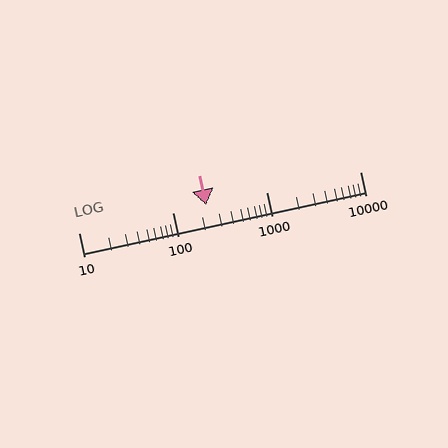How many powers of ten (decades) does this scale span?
The scale spans 3 decades, from 10 to 10000.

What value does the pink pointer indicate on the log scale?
The pointer indicates approximately 230.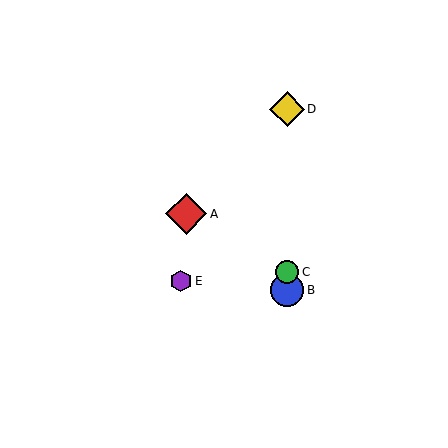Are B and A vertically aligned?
No, B is at x≈287 and A is at x≈186.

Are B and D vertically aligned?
Yes, both are at x≈287.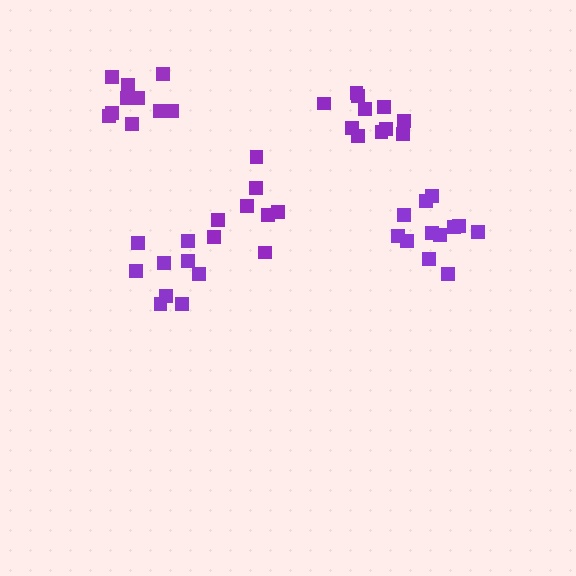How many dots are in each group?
Group 1: 12 dots, Group 2: 11 dots, Group 3: 8 dots, Group 4: 10 dots, Group 5: 9 dots (50 total).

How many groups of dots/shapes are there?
There are 5 groups.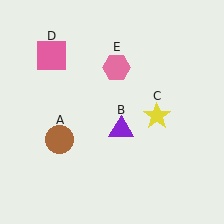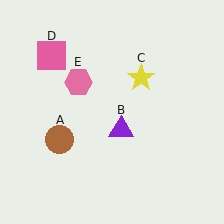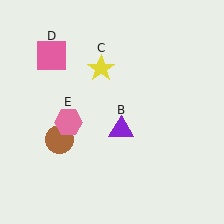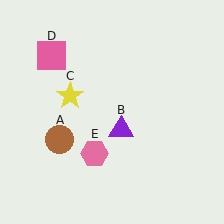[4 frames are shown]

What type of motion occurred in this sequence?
The yellow star (object C), pink hexagon (object E) rotated counterclockwise around the center of the scene.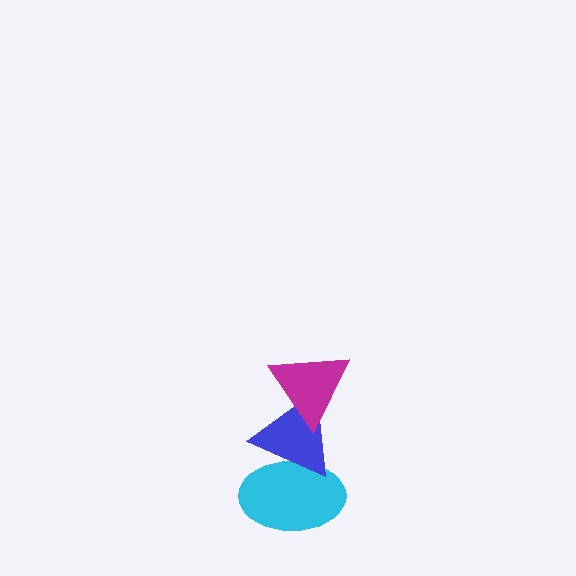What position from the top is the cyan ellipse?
The cyan ellipse is 3rd from the top.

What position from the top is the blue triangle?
The blue triangle is 2nd from the top.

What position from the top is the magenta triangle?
The magenta triangle is 1st from the top.